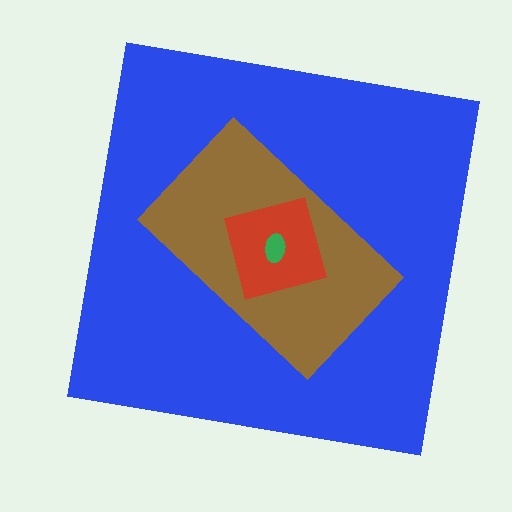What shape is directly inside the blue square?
The brown rectangle.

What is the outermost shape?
The blue square.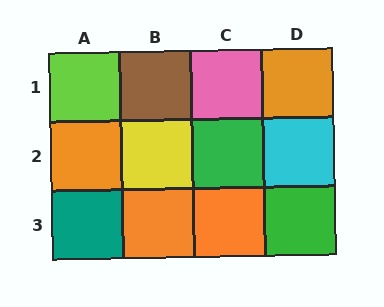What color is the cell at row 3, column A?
Teal.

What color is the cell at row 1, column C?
Pink.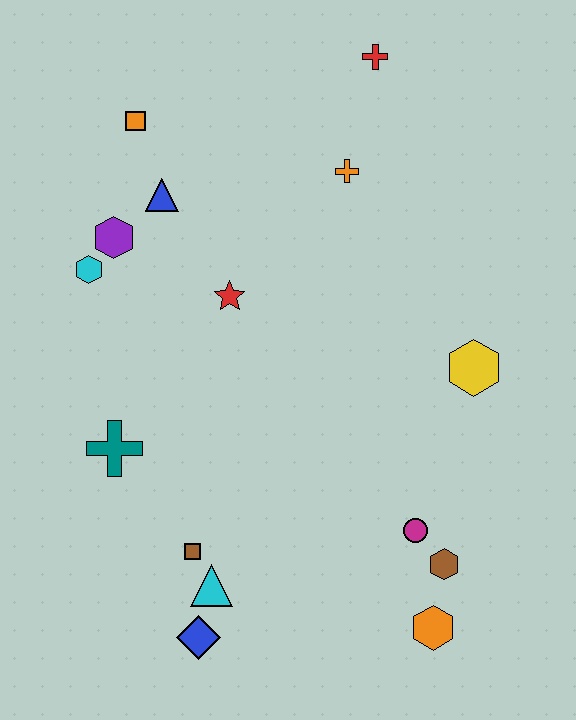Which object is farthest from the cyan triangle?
The red cross is farthest from the cyan triangle.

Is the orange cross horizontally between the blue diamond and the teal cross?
No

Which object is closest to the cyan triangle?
The brown square is closest to the cyan triangle.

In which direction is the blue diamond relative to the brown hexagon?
The blue diamond is to the left of the brown hexagon.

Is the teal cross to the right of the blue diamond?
No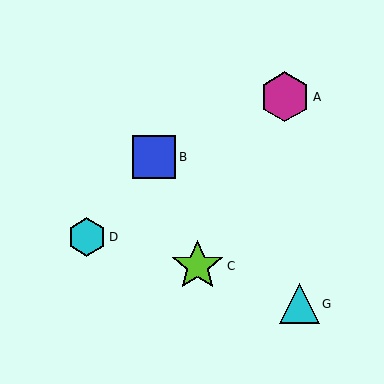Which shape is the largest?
The lime star (labeled C) is the largest.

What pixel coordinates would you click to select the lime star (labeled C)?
Click at (198, 266) to select the lime star C.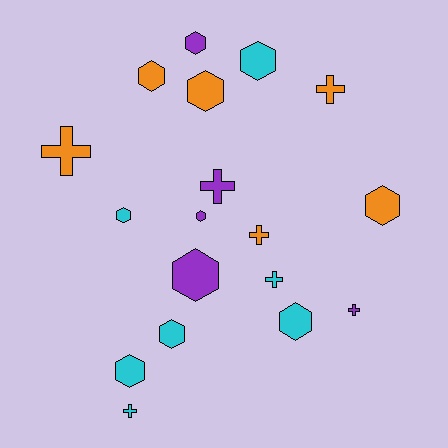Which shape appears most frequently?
Hexagon, with 11 objects.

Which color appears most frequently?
Cyan, with 7 objects.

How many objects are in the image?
There are 18 objects.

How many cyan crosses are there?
There are 2 cyan crosses.